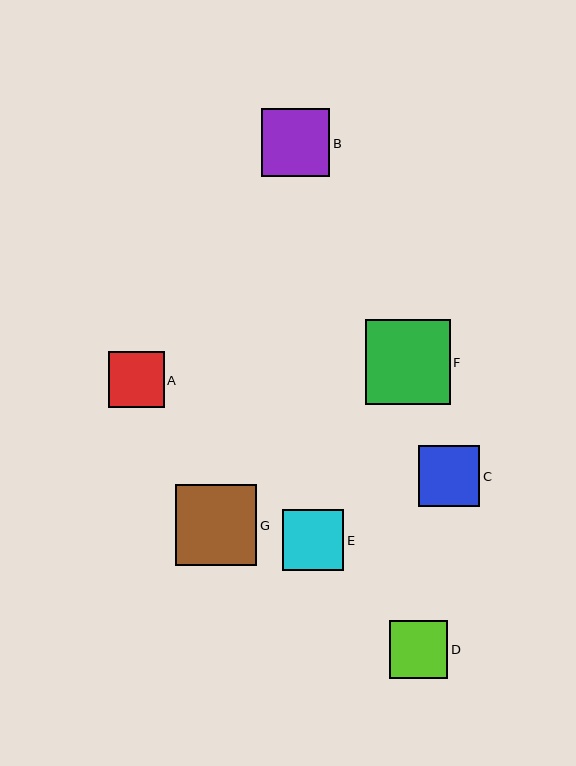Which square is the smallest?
Square A is the smallest with a size of approximately 56 pixels.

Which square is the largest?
Square F is the largest with a size of approximately 85 pixels.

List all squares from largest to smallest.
From largest to smallest: F, G, B, E, C, D, A.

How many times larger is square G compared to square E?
Square G is approximately 1.3 times the size of square E.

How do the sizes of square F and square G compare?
Square F and square G are approximately the same size.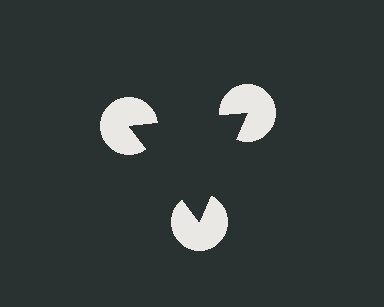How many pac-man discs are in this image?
There are 3 — one at each vertex of the illusory triangle.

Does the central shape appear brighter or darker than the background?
It typically appears slightly darker than the background, even though no actual brightness change is drawn.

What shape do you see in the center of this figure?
An illusory triangle — its edges are inferred from the aligned wedge cuts in the pac-man discs, not physically drawn.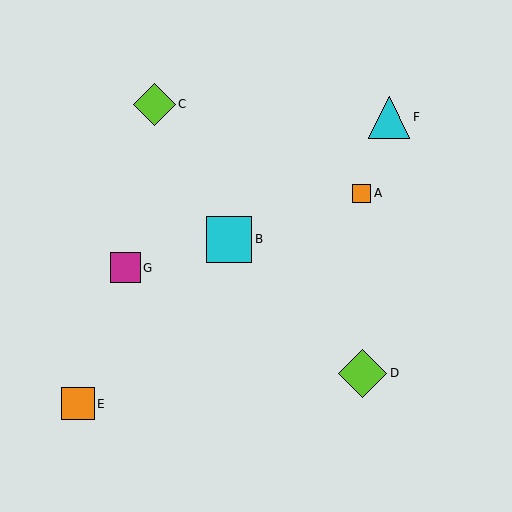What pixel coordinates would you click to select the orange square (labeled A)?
Click at (362, 193) to select the orange square A.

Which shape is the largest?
The lime diamond (labeled D) is the largest.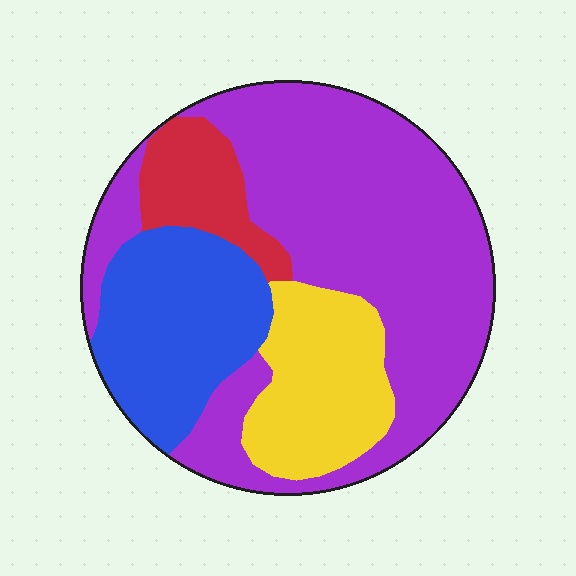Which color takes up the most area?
Purple, at roughly 55%.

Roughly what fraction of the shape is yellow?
Yellow takes up about one sixth (1/6) of the shape.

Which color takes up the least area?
Red, at roughly 10%.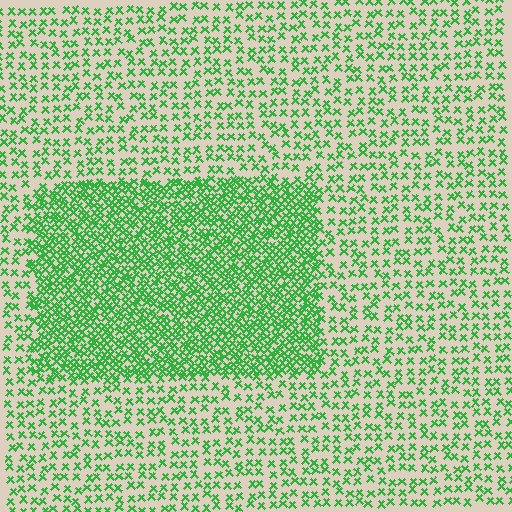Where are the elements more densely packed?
The elements are more densely packed inside the rectangle boundary.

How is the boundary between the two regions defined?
The boundary is defined by a change in element density (approximately 2.4x ratio). All elements are the same color, size, and shape.